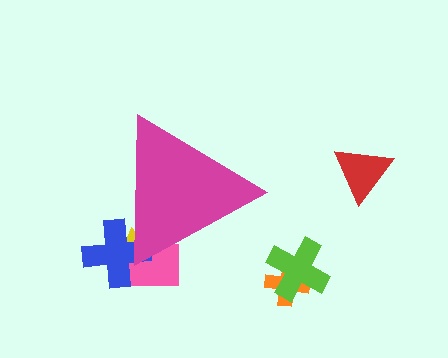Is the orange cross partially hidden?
No, the orange cross is fully visible.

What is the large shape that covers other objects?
A magenta triangle.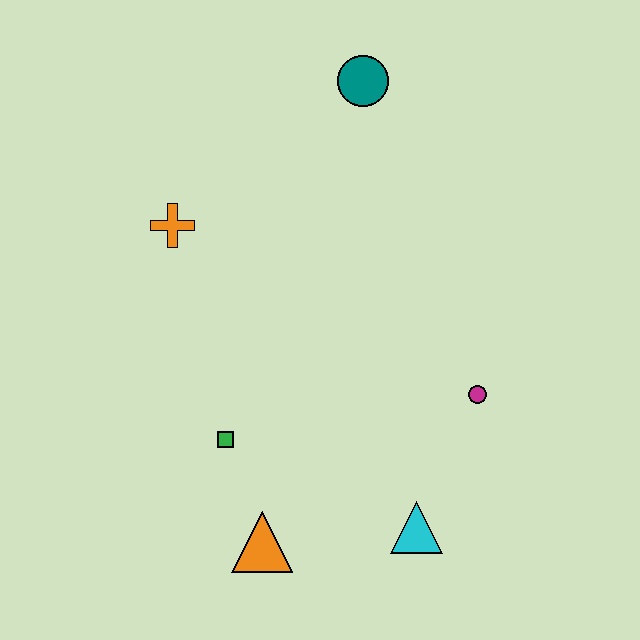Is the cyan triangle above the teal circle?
No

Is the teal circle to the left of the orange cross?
No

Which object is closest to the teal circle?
The orange cross is closest to the teal circle.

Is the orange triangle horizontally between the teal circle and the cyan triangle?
No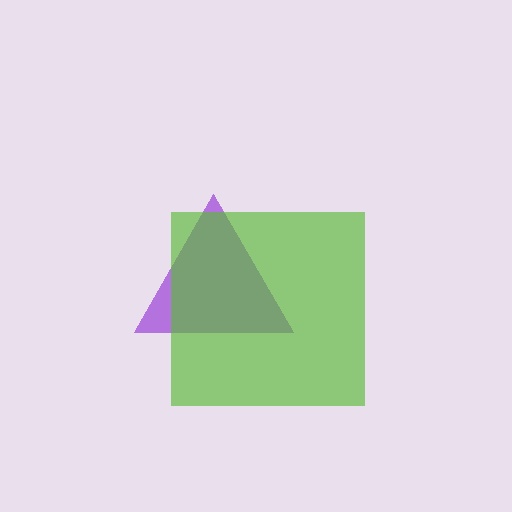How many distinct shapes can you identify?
There are 2 distinct shapes: a purple triangle, a lime square.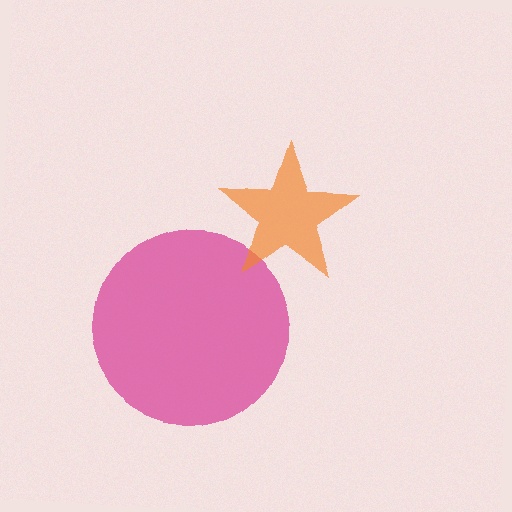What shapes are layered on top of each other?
The layered shapes are: a magenta circle, an orange star.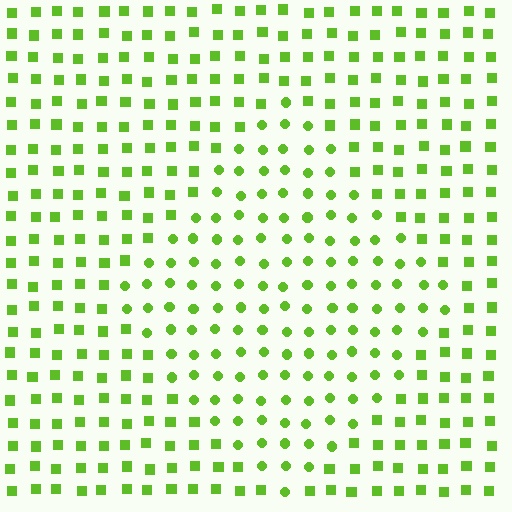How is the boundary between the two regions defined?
The boundary is defined by a change in element shape: circles inside vs. squares outside. All elements share the same color and spacing.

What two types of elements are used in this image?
The image uses circles inside the diamond region and squares outside it.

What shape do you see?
I see a diamond.